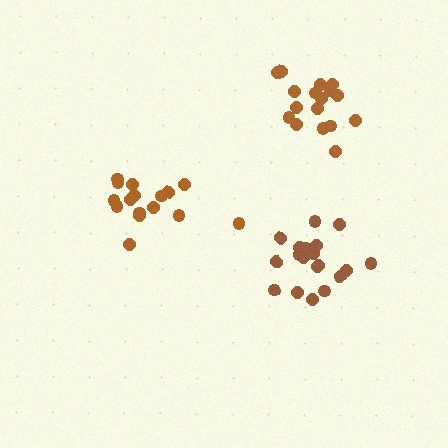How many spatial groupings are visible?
There are 3 spatial groupings.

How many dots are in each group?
Group 1: 19 dots, Group 2: 16 dots, Group 3: 17 dots (52 total).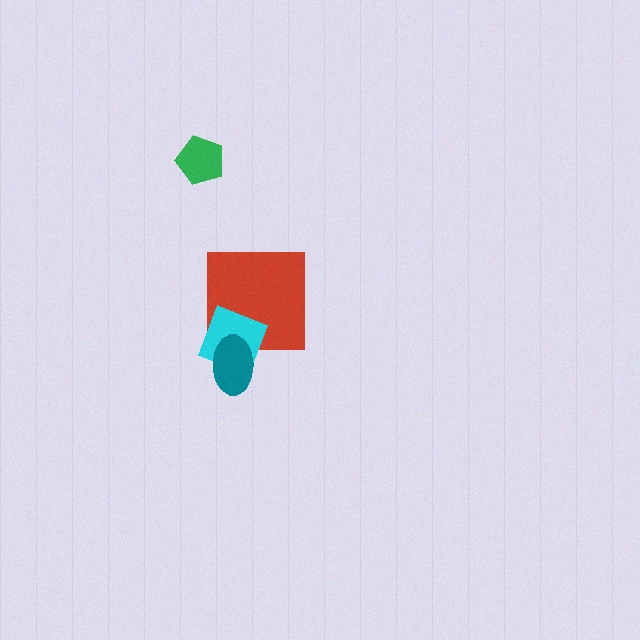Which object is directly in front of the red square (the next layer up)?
The cyan diamond is directly in front of the red square.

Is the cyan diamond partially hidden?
Yes, it is partially covered by another shape.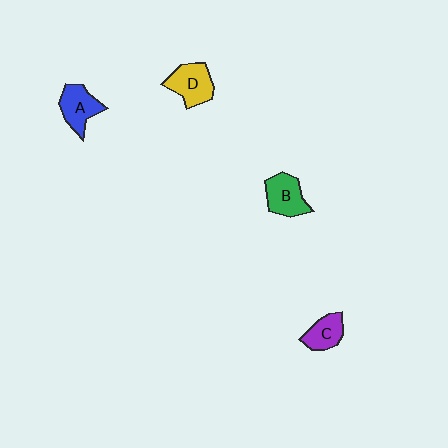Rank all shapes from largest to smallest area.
From largest to smallest: D (yellow), B (green), A (blue), C (purple).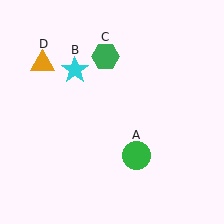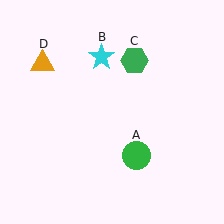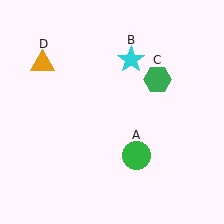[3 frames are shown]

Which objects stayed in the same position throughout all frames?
Green circle (object A) and orange triangle (object D) remained stationary.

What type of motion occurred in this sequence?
The cyan star (object B), green hexagon (object C) rotated clockwise around the center of the scene.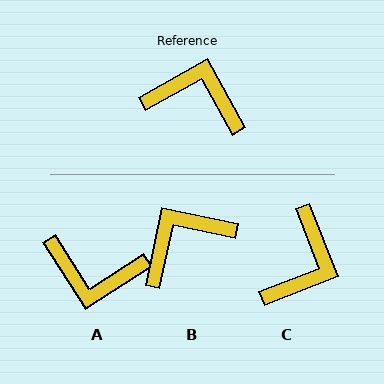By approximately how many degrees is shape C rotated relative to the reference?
Approximately 98 degrees clockwise.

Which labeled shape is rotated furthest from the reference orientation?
A, about 177 degrees away.